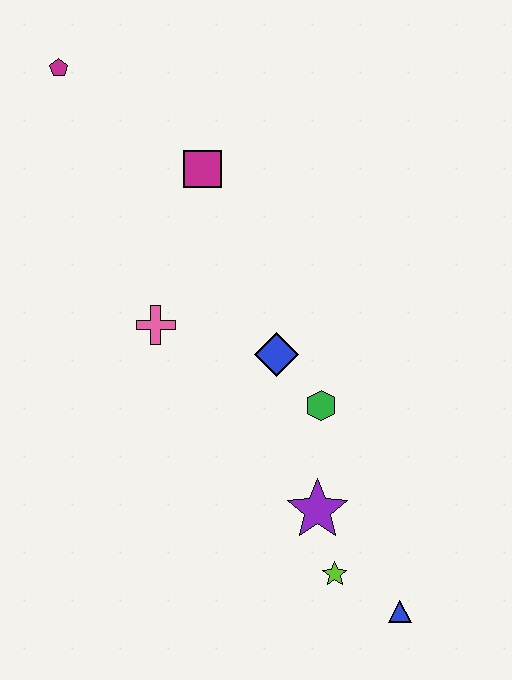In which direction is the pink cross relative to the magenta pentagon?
The pink cross is below the magenta pentagon.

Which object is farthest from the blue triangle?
The magenta pentagon is farthest from the blue triangle.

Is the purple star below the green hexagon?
Yes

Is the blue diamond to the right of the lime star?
No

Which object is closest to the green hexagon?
The blue diamond is closest to the green hexagon.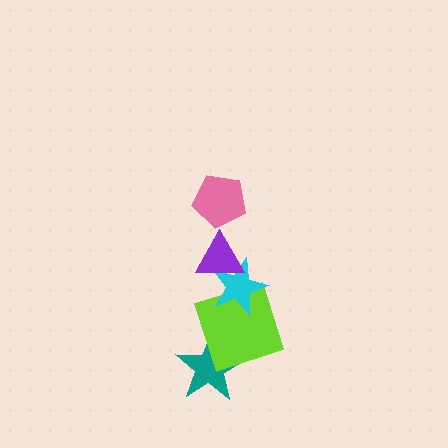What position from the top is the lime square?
The lime square is 4th from the top.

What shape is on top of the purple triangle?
The pink pentagon is on top of the purple triangle.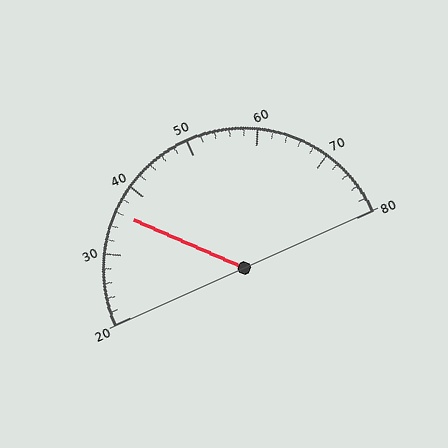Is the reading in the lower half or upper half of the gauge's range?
The reading is in the lower half of the range (20 to 80).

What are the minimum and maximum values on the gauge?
The gauge ranges from 20 to 80.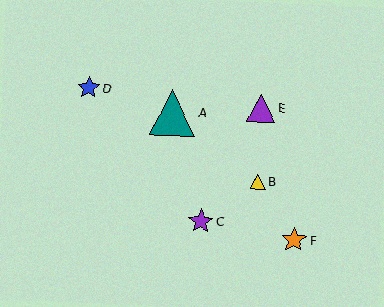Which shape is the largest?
The teal triangle (labeled A) is the largest.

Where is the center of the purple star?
The center of the purple star is at (201, 221).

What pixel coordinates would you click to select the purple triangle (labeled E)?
Click at (261, 108) to select the purple triangle E.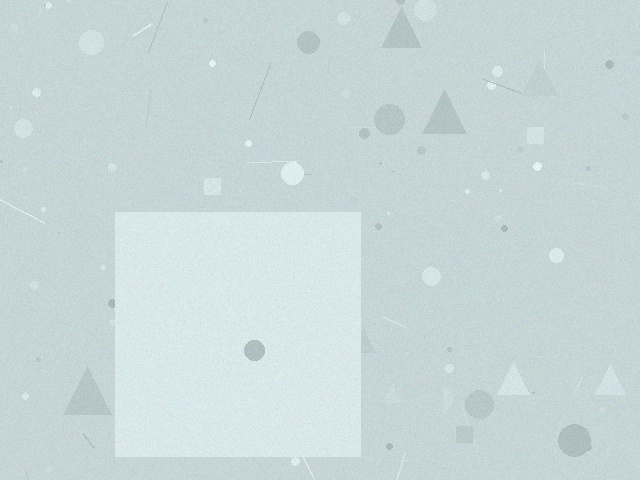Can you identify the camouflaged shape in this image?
The camouflaged shape is a square.